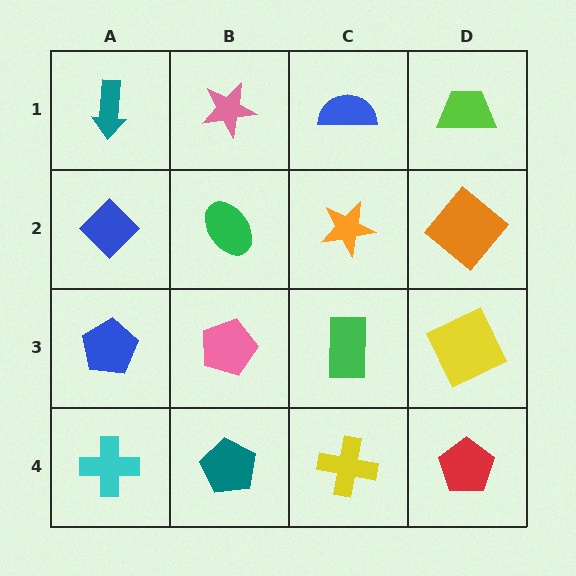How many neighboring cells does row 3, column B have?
4.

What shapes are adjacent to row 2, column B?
A pink star (row 1, column B), a pink pentagon (row 3, column B), a blue diamond (row 2, column A), an orange star (row 2, column C).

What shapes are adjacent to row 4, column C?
A green rectangle (row 3, column C), a teal pentagon (row 4, column B), a red pentagon (row 4, column D).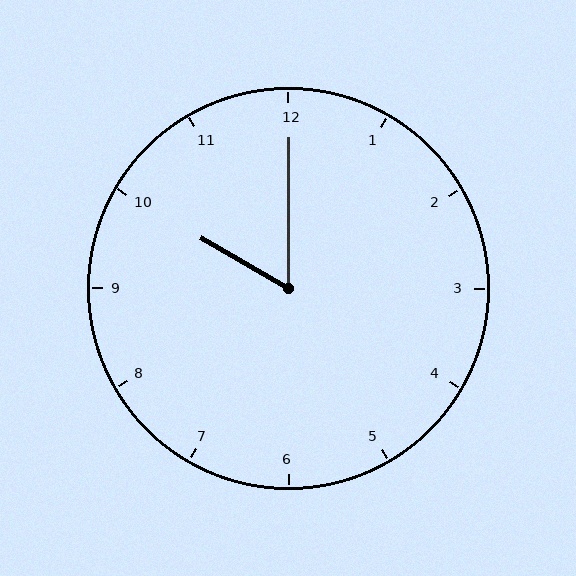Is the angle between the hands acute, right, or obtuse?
It is acute.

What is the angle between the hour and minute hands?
Approximately 60 degrees.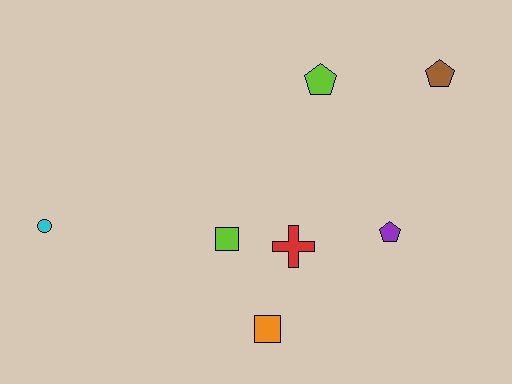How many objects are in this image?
There are 7 objects.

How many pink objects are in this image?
There are no pink objects.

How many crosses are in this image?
There is 1 cross.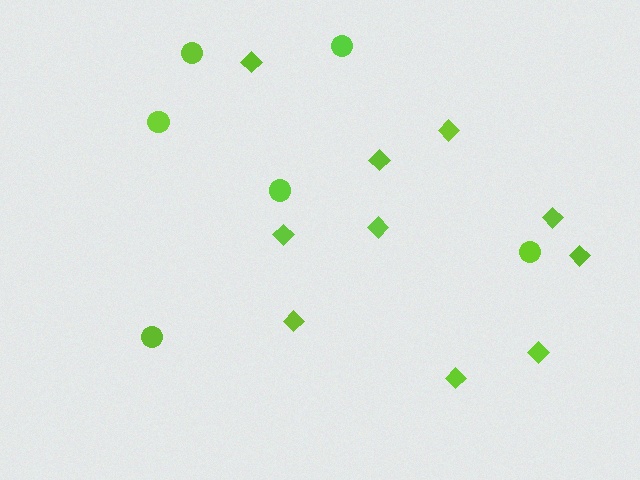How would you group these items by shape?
There are 2 groups: one group of diamonds (10) and one group of circles (6).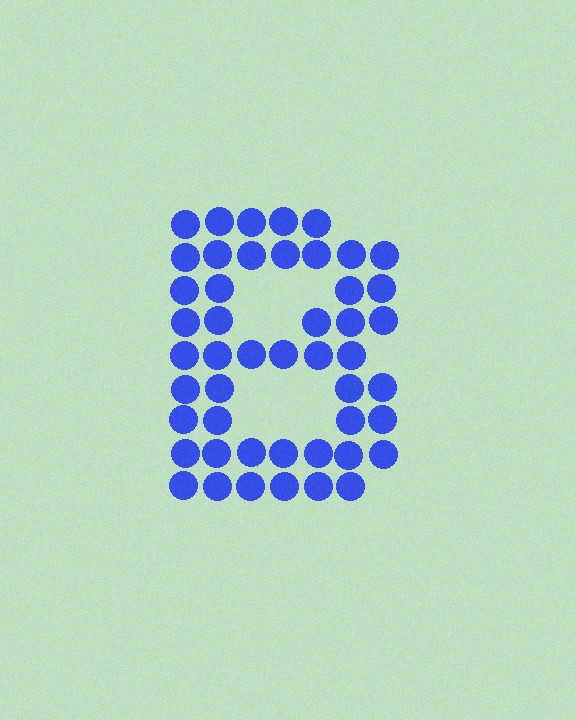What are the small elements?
The small elements are circles.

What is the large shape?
The large shape is the letter B.